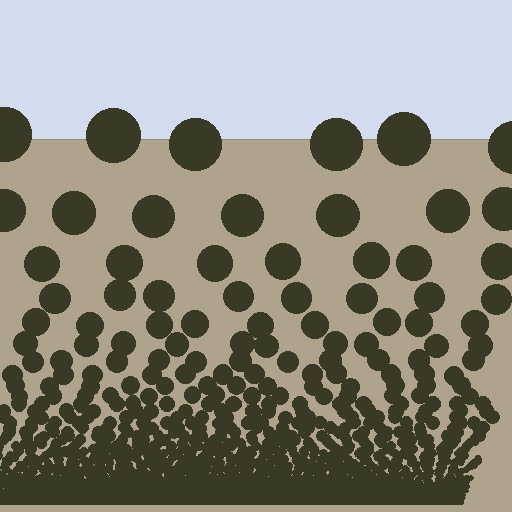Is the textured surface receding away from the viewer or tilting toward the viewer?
The surface appears to tilt toward the viewer. Texture elements get larger and sparser toward the top.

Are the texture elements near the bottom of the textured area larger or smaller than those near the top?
Smaller. The gradient is inverted — elements near the bottom are smaller and denser.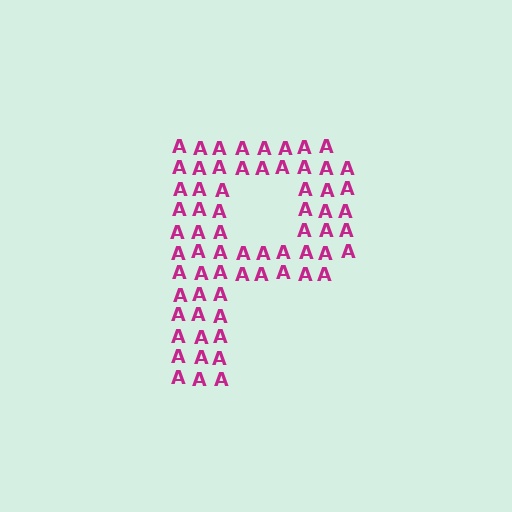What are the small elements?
The small elements are letter A's.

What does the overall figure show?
The overall figure shows the letter P.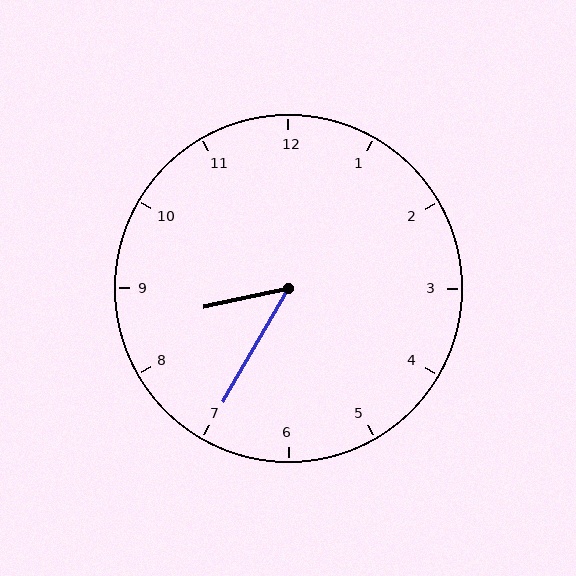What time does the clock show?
8:35.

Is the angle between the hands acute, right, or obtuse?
It is acute.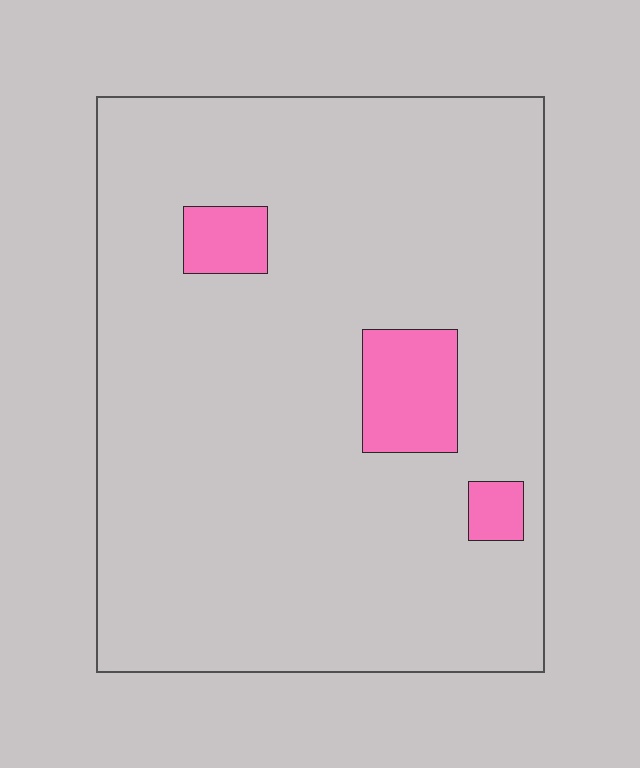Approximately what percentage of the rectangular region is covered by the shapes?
Approximately 10%.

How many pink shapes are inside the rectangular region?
3.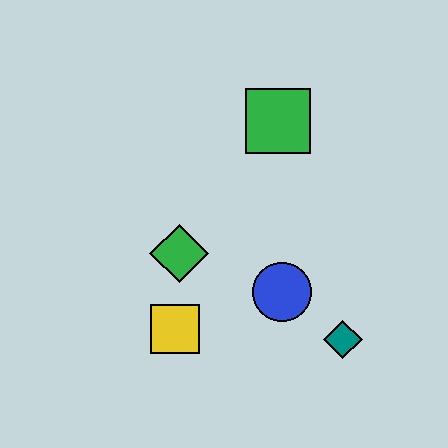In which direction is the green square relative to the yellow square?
The green square is above the yellow square.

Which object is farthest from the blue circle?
The green square is farthest from the blue circle.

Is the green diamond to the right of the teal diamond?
No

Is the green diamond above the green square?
No